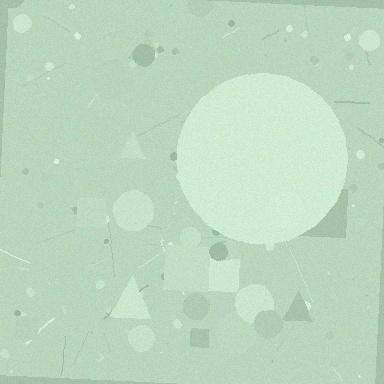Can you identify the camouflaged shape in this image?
The camouflaged shape is a circle.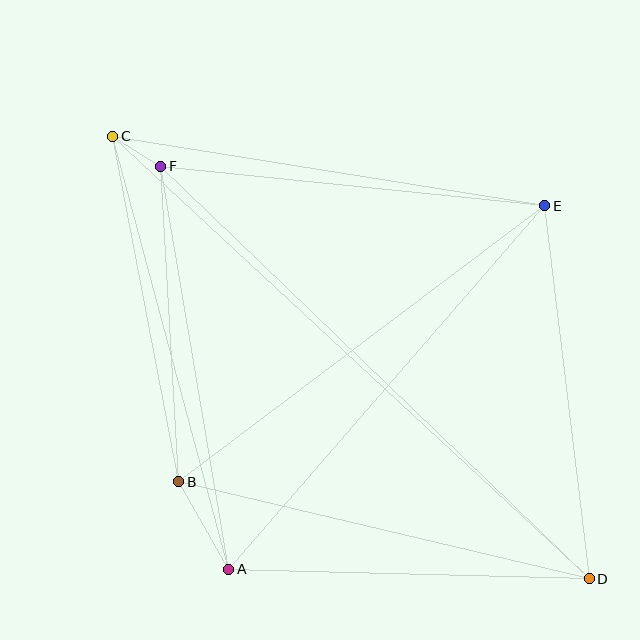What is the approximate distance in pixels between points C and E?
The distance between C and E is approximately 438 pixels.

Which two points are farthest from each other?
Points C and D are farthest from each other.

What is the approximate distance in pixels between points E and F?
The distance between E and F is approximately 386 pixels.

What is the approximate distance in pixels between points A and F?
The distance between A and F is approximately 409 pixels.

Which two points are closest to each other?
Points C and F are closest to each other.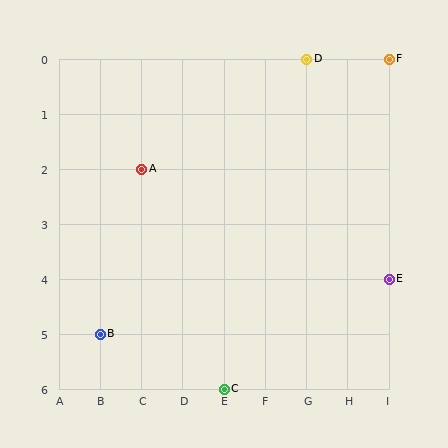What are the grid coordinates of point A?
Point A is at grid coordinates (C, 2).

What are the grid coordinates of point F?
Point F is at grid coordinates (I, 0).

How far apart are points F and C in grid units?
Points F and C are 4 columns and 6 rows apart (about 7.2 grid units diagonally).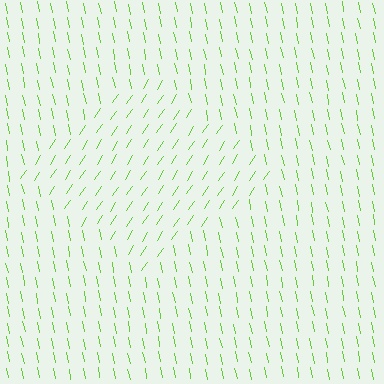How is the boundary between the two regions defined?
The boundary is defined purely by a change in line orientation (approximately 45 degrees difference). All lines are the same color and thickness.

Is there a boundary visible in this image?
Yes, there is a texture boundary formed by a change in line orientation.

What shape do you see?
I see a diamond.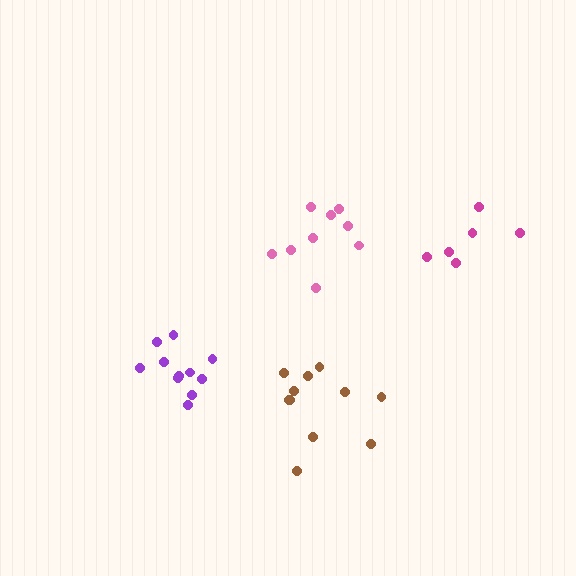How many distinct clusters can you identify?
There are 4 distinct clusters.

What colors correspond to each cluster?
The clusters are colored: purple, pink, brown, magenta.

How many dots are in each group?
Group 1: 11 dots, Group 2: 9 dots, Group 3: 11 dots, Group 4: 6 dots (37 total).